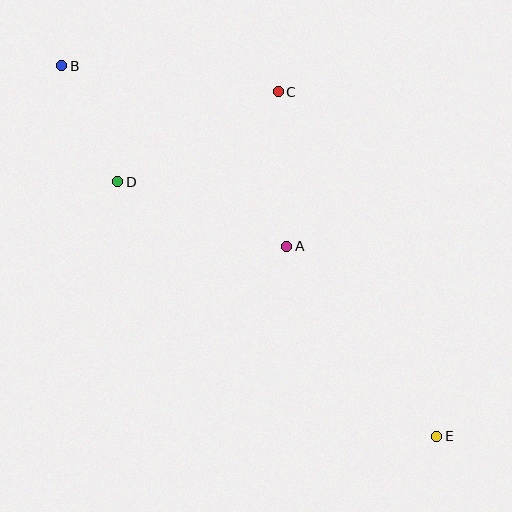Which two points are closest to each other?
Points B and D are closest to each other.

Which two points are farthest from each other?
Points B and E are farthest from each other.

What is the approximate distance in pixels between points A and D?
The distance between A and D is approximately 181 pixels.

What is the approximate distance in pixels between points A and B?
The distance between A and B is approximately 288 pixels.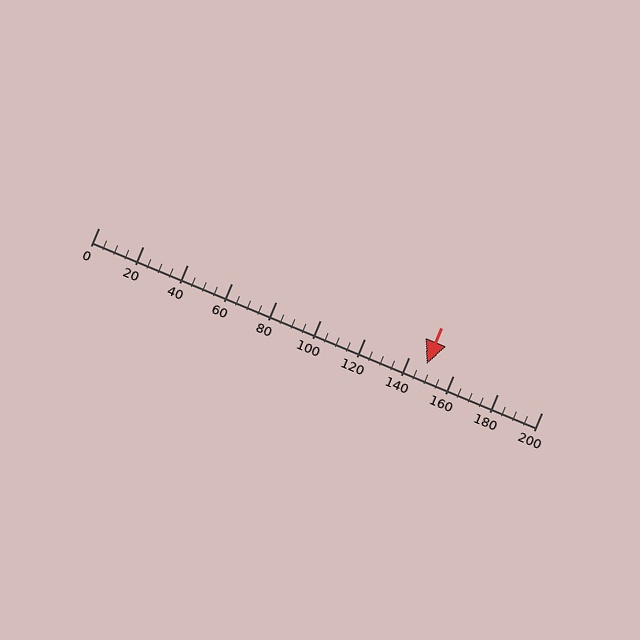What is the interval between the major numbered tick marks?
The major tick marks are spaced 20 units apart.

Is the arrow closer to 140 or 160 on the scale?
The arrow is closer to 140.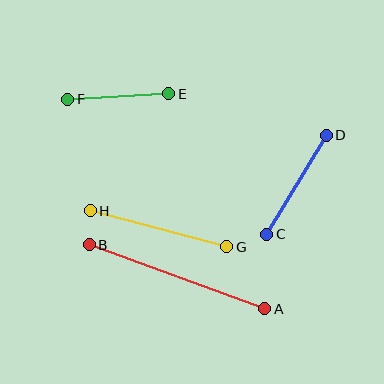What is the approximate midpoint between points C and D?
The midpoint is at approximately (296, 185) pixels.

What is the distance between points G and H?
The distance is approximately 141 pixels.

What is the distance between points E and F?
The distance is approximately 101 pixels.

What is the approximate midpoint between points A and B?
The midpoint is at approximately (177, 277) pixels.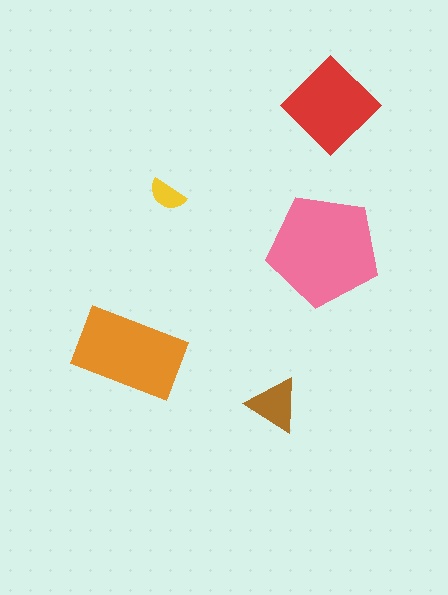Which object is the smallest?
The yellow semicircle.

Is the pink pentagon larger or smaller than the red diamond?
Larger.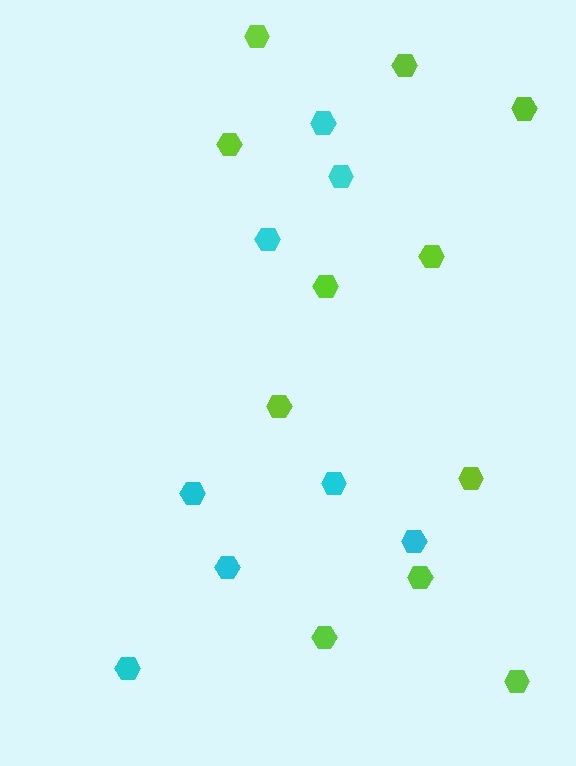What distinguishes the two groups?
There are 2 groups: one group of cyan hexagons (8) and one group of lime hexagons (11).